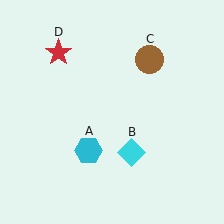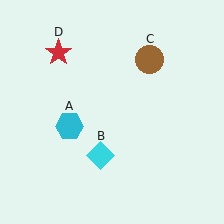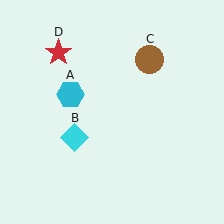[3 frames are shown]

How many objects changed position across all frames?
2 objects changed position: cyan hexagon (object A), cyan diamond (object B).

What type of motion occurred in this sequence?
The cyan hexagon (object A), cyan diamond (object B) rotated clockwise around the center of the scene.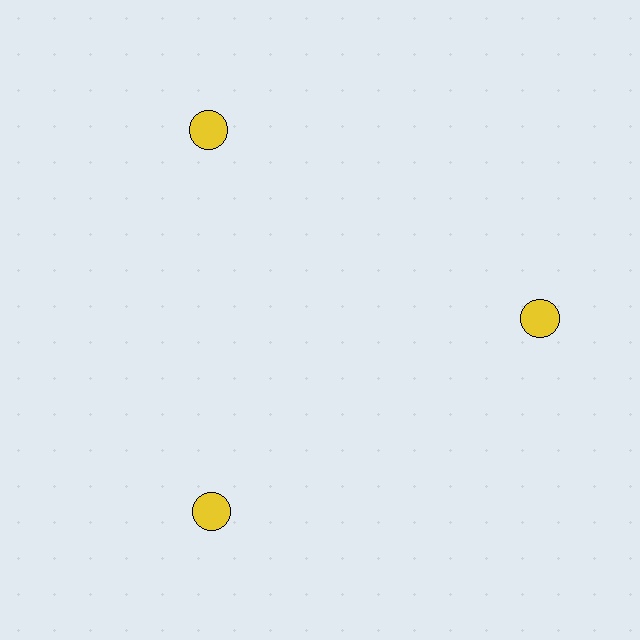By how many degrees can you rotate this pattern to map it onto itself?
The pattern maps onto itself every 120 degrees of rotation.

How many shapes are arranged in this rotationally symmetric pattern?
There are 3 shapes, arranged in 3 groups of 1.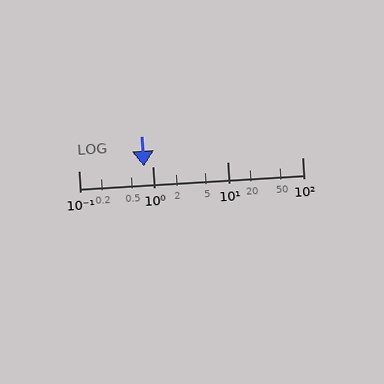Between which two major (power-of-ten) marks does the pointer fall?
The pointer is between 0.1 and 1.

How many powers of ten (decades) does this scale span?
The scale spans 3 decades, from 0.1 to 100.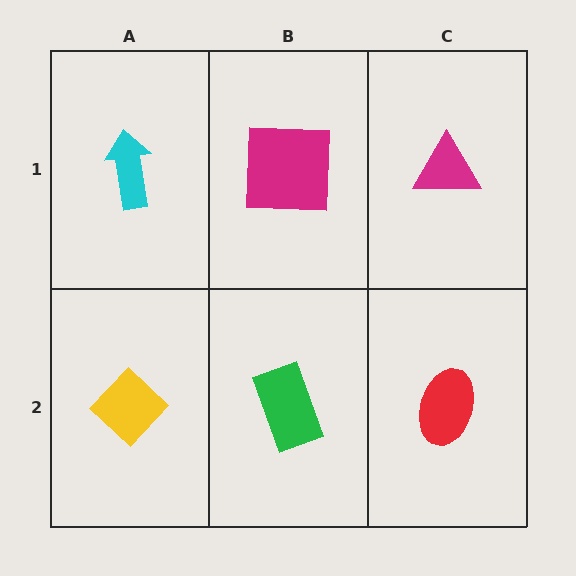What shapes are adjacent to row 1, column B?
A green rectangle (row 2, column B), a cyan arrow (row 1, column A), a magenta triangle (row 1, column C).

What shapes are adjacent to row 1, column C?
A red ellipse (row 2, column C), a magenta square (row 1, column B).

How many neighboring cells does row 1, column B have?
3.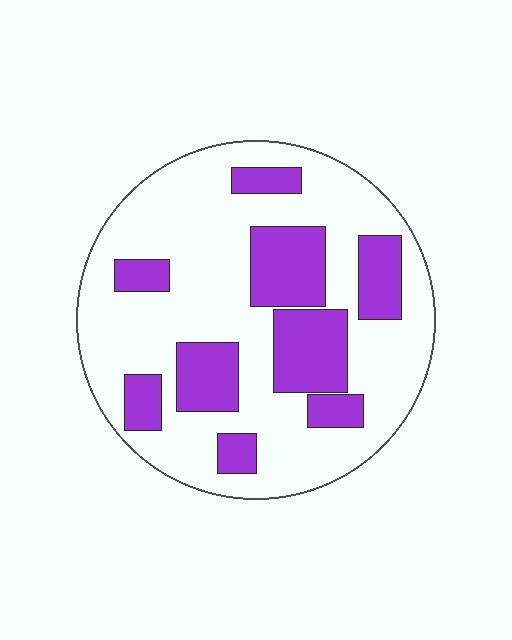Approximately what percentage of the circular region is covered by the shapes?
Approximately 30%.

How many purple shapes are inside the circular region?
9.